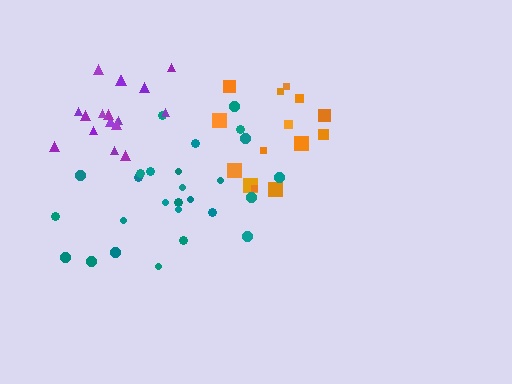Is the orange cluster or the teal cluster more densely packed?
Teal.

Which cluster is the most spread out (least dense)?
Orange.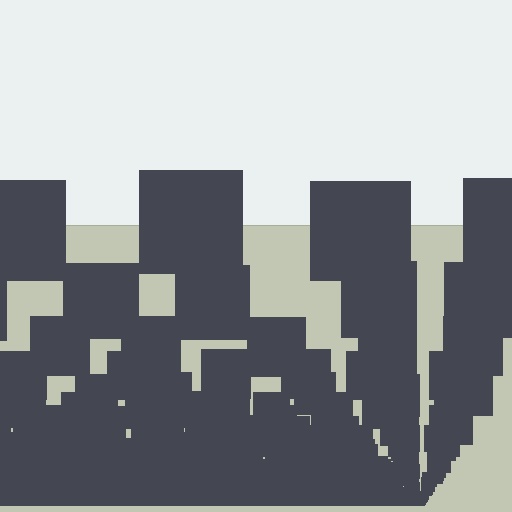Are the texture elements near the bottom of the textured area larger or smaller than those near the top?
Smaller. The gradient is inverted — elements near the bottom are smaller and denser.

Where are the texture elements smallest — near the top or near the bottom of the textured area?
Near the bottom.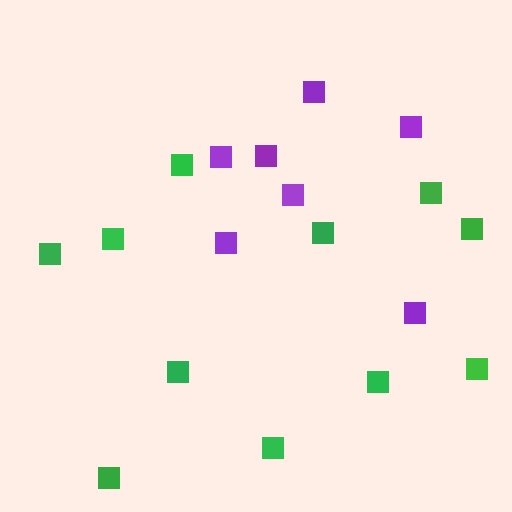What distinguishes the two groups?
There are 2 groups: one group of purple squares (7) and one group of green squares (11).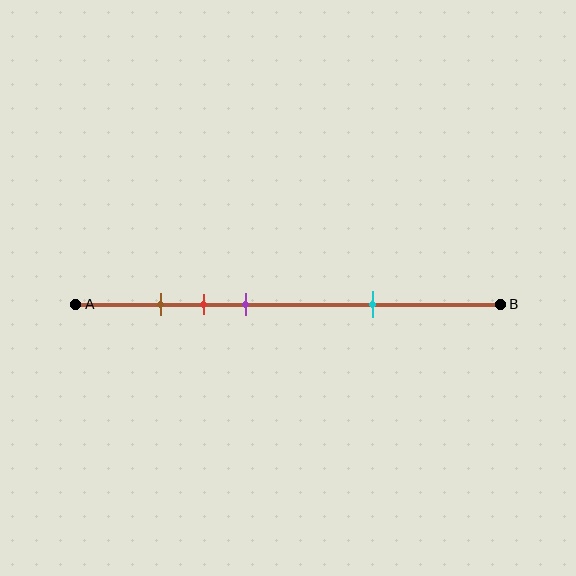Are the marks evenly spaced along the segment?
No, the marks are not evenly spaced.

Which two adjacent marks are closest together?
The brown and red marks are the closest adjacent pair.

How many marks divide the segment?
There are 4 marks dividing the segment.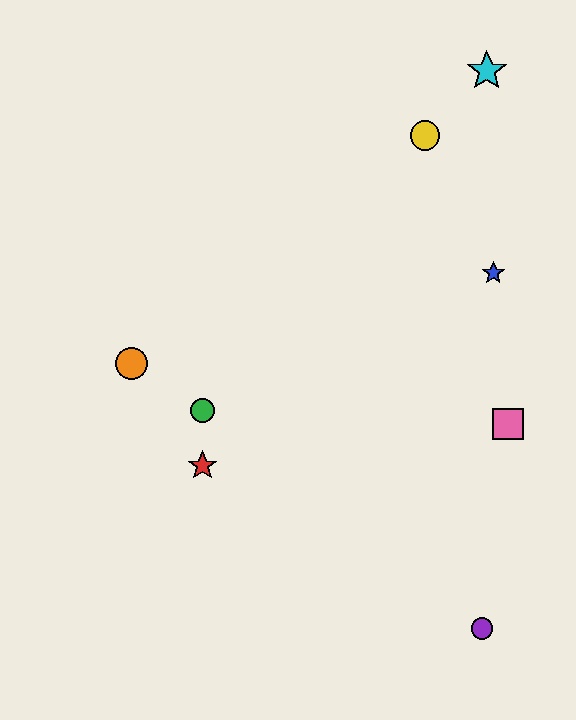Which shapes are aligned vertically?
The red star, the green circle are aligned vertically.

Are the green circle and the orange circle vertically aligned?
No, the green circle is at x≈202 and the orange circle is at x≈131.